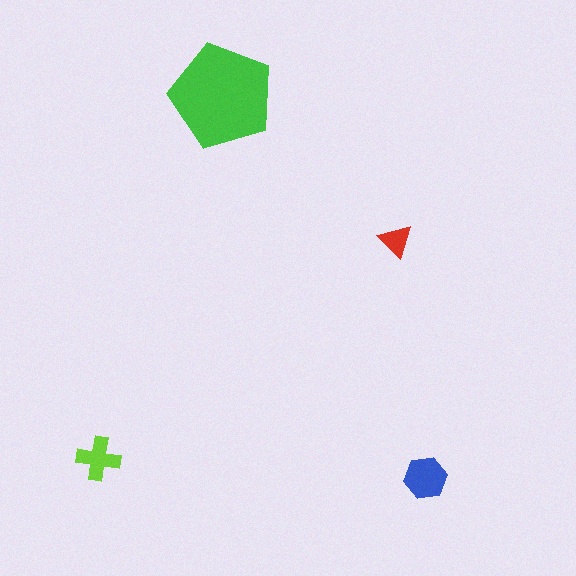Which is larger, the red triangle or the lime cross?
The lime cross.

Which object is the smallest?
The red triangle.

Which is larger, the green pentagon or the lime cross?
The green pentagon.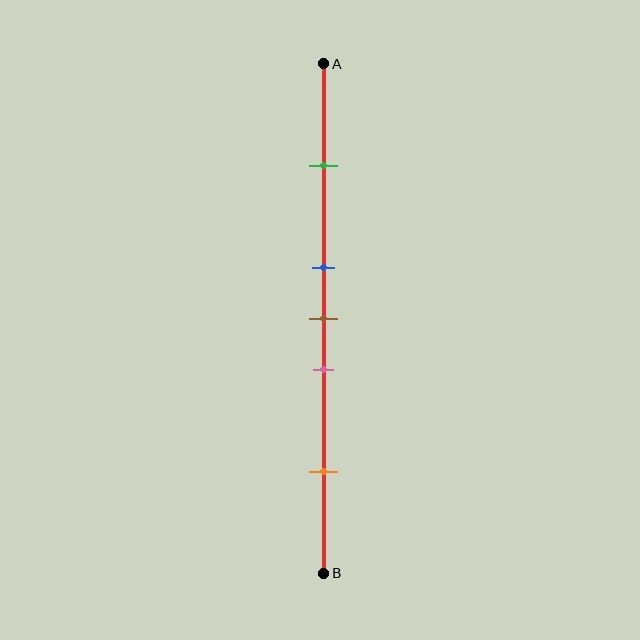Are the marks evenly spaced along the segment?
No, the marks are not evenly spaced.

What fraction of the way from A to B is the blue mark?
The blue mark is approximately 40% (0.4) of the way from A to B.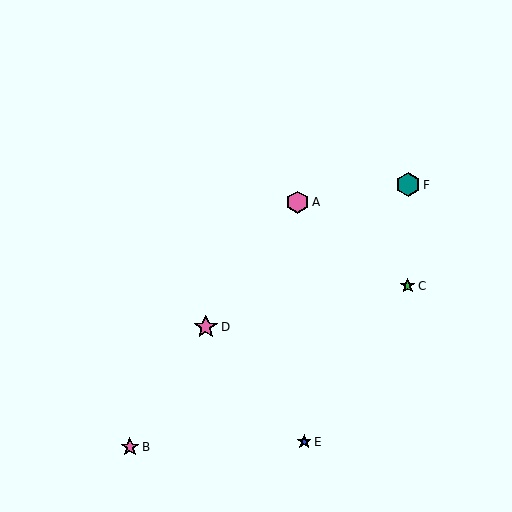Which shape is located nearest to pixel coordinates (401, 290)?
The green star (labeled C) at (408, 286) is nearest to that location.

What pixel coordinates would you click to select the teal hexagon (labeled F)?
Click at (408, 185) to select the teal hexagon F.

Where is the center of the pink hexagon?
The center of the pink hexagon is at (297, 202).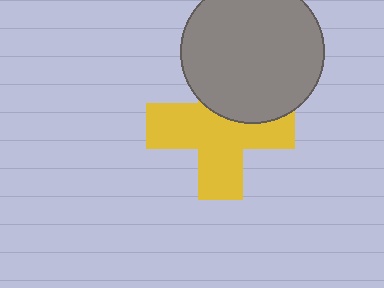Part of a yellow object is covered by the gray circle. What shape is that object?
It is a cross.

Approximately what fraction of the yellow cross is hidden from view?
Roughly 33% of the yellow cross is hidden behind the gray circle.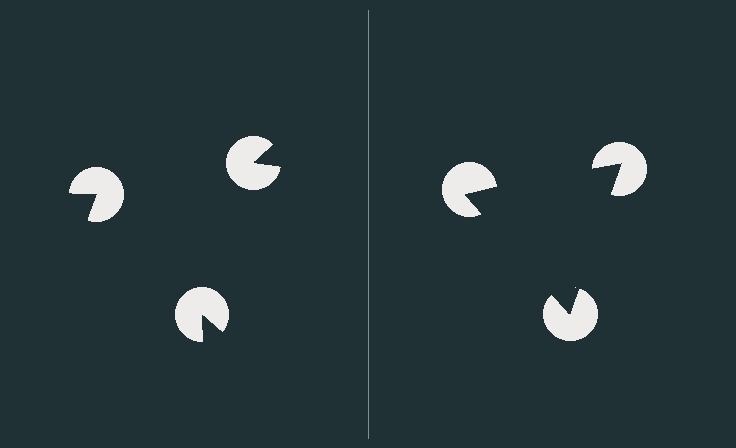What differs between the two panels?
The pac-man discs are positioned identically on both sides; only the wedge orientations differ. On the right they align to a triangle; on the left they are misaligned.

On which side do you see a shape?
An illusory triangle appears on the right side. On the left side the wedge cuts are rotated, so no coherent shape forms.